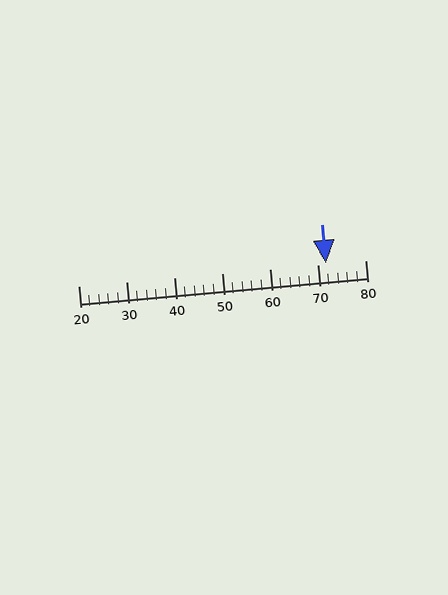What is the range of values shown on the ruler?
The ruler shows values from 20 to 80.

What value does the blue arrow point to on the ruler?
The blue arrow points to approximately 72.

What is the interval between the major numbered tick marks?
The major tick marks are spaced 10 units apart.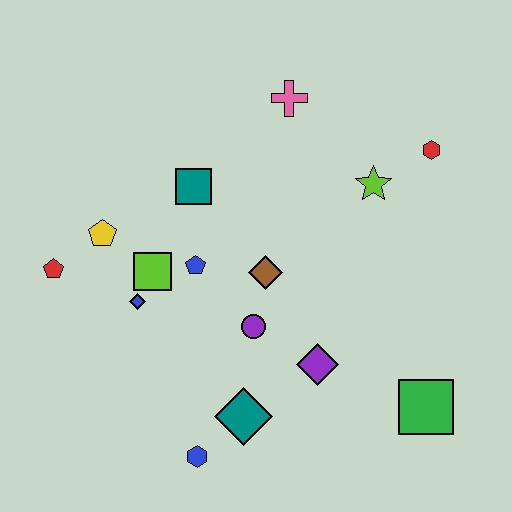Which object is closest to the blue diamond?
The lime square is closest to the blue diamond.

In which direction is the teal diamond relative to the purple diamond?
The teal diamond is to the left of the purple diamond.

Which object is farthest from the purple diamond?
The red pentagon is farthest from the purple diamond.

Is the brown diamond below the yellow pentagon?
Yes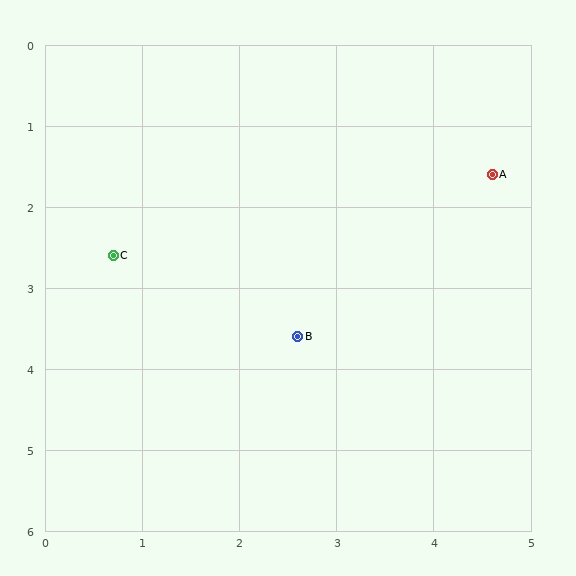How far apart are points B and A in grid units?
Points B and A are about 2.8 grid units apart.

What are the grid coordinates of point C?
Point C is at approximately (0.7, 2.6).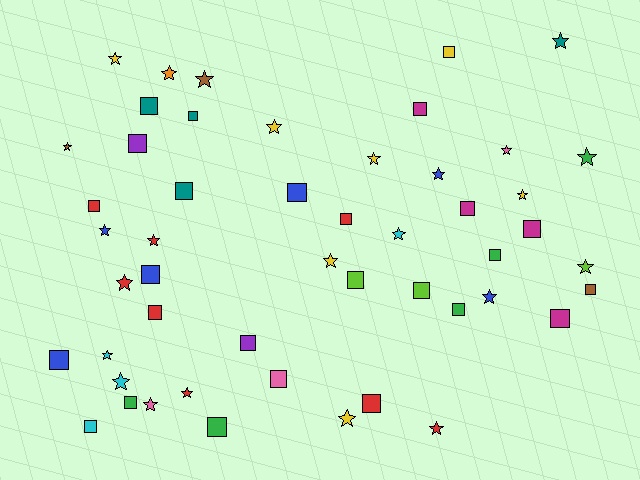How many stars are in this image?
There are 24 stars.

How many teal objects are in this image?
There are 4 teal objects.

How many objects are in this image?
There are 50 objects.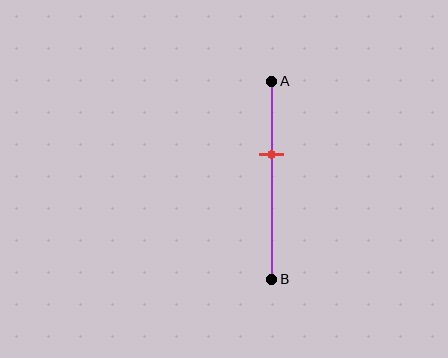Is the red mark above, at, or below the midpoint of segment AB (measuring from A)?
The red mark is above the midpoint of segment AB.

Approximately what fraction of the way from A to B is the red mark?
The red mark is approximately 35% of the way from A to B.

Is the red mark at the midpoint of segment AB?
No, the mark is at about 35% from A, not at the 50% midpoint.